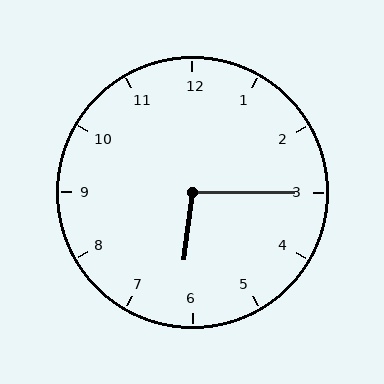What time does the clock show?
6:15.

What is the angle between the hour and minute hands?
Approximately 98 degrees.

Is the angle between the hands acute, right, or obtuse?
It is obtuse.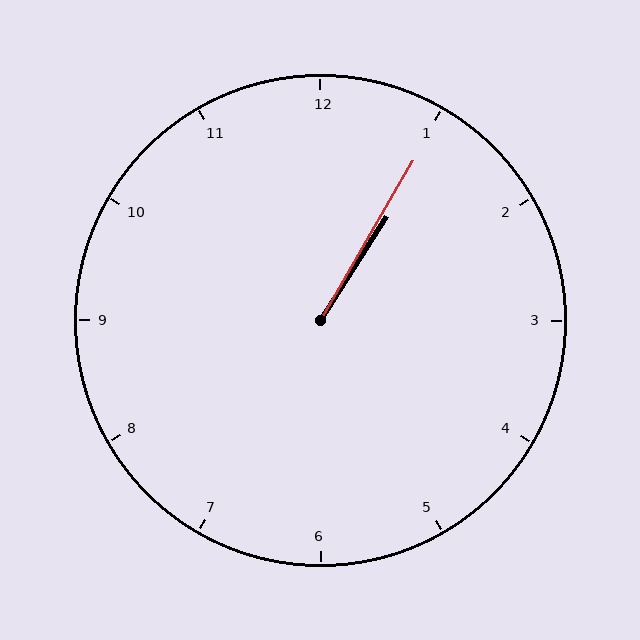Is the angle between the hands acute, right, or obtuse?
It is acute.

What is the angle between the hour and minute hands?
Approximately 2 degrees.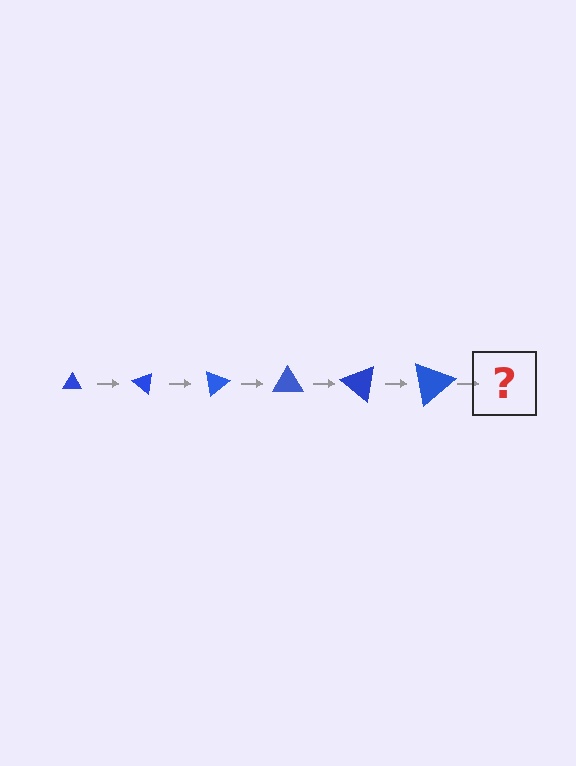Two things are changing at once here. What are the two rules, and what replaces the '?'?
The two rules are that the triangle grows larger each step and it rotates 40 degrees each step. The '?' should be a triangle, larger than the previous one and rotated 240 degrees from the start.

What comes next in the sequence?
The next element should be a triangle, larger than the previous one and rotated 240 degrees from the start.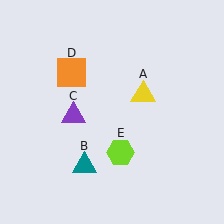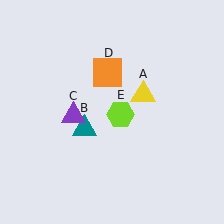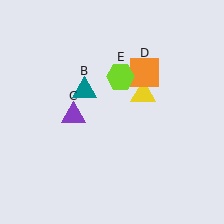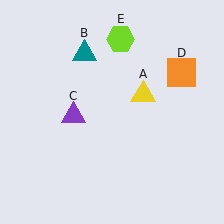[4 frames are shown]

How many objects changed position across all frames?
3 objects changed position: teal triangle (object B), orange square (object D), lime hexagon (object E).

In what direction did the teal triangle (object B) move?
The teal triangle (object B) moved up.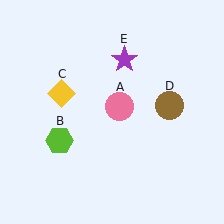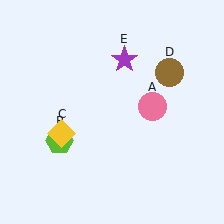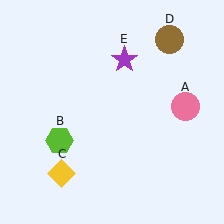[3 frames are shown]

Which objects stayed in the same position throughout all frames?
Lime hexagon (object B) and purple star (object E) remained stationary.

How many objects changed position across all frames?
3 objects changed position: pink circle (object A), yellow diamond (object C), brown circle (object D).